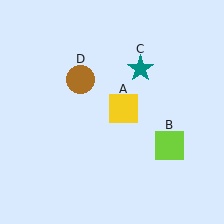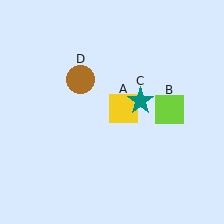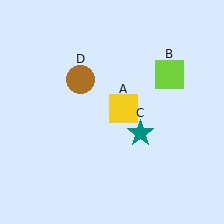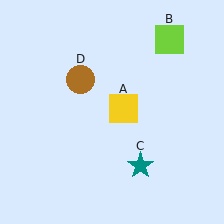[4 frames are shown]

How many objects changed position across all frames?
2 objects changed position: lime square (object B), teal star (object C).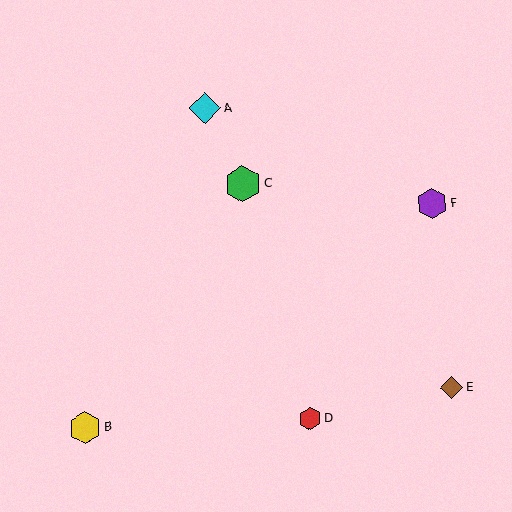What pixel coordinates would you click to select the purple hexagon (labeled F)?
Click at (432, 203) to select the purple hexagon F.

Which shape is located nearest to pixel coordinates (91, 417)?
The yellow hexagon (labeled B) at (85, 428) is nearest to that location.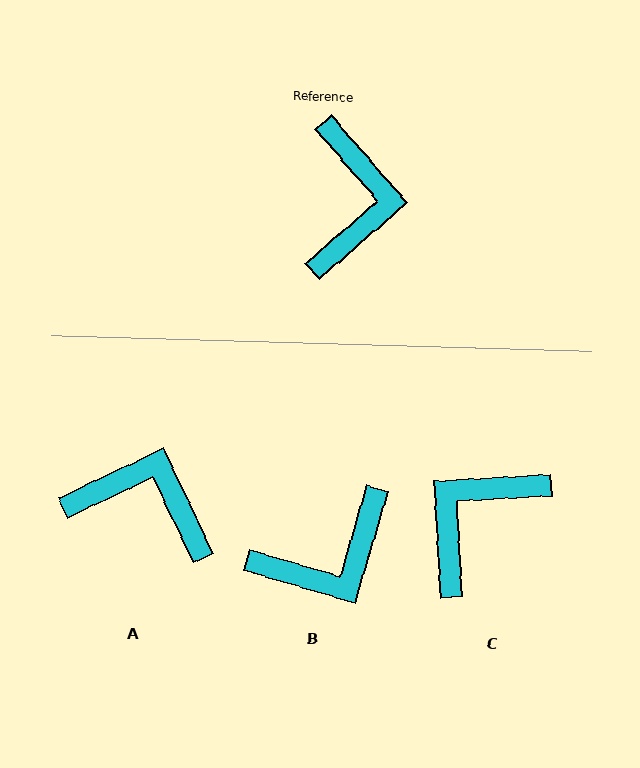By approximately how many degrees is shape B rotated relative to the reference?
Approximately 57 degrees clockwise.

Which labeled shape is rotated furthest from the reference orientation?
C, about 142 degrees away.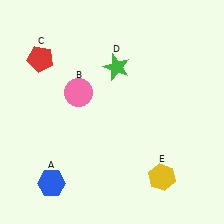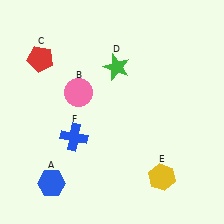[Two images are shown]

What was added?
A blue cross (F) was added in Image 2.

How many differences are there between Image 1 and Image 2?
There is 1 difference between the two images.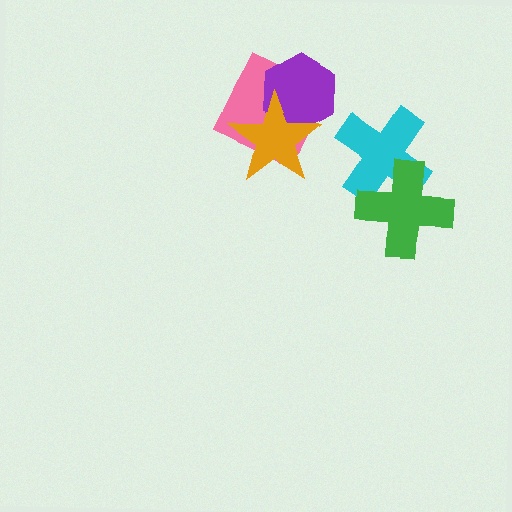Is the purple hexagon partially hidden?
Yes, it is partially covered by another shape.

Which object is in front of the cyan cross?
The green cross is in front of the cyan cross.